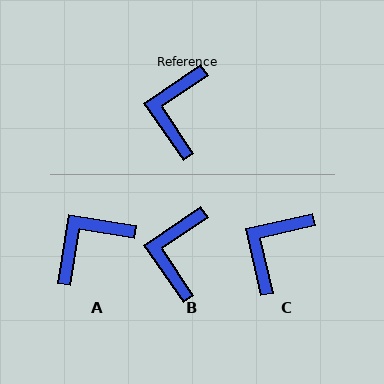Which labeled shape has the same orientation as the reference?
B.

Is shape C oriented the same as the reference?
No, it is off by about 22 degrees.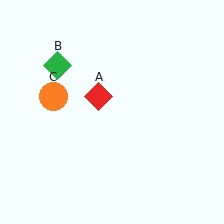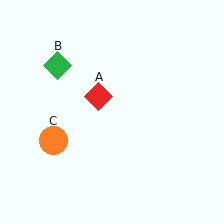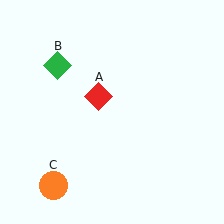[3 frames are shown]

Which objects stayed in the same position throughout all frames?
Red diamond (object A) and green diamond (object B) remained stationary.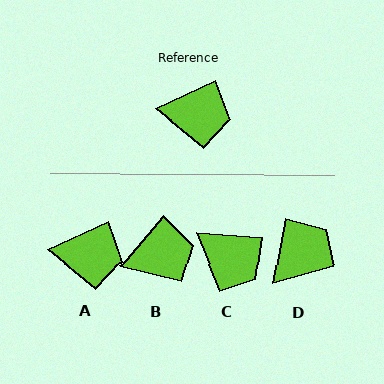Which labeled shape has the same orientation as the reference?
A.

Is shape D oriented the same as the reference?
No, it is off by about 55 degrees.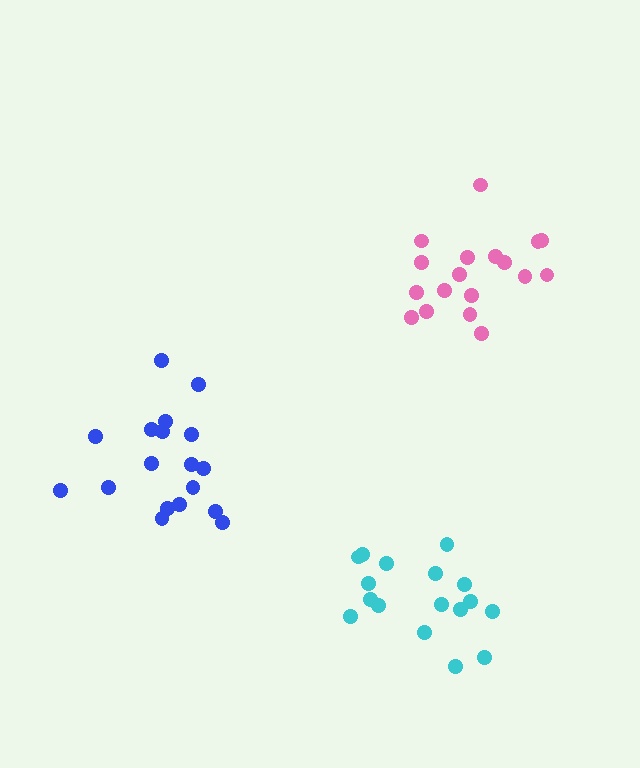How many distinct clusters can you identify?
There are 3 distinct clusters.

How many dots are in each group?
Group 1: 18 dots, Group 2: 18 dots, Group 3: 17 dots (53 total).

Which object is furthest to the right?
The pink cluster is rightmost.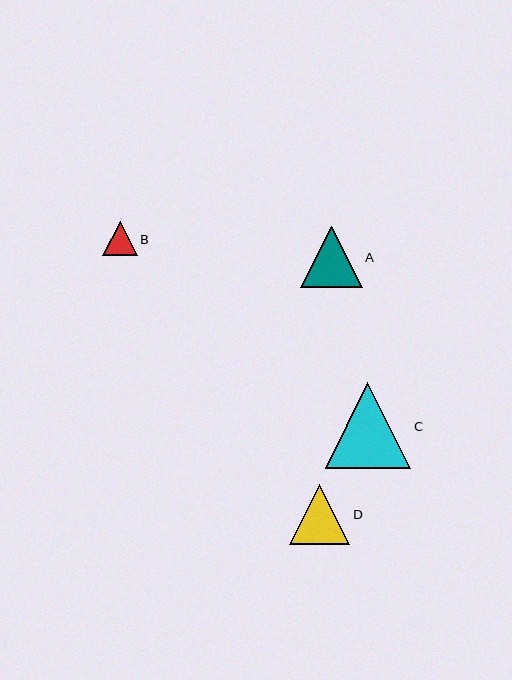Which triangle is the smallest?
Triangle B is the smallest with a size of approximately 35 pixels.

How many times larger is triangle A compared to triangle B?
Triangle A is approximately 1.8 times the size of triangle B.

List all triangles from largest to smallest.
From largest to smallest: C, A, D, B.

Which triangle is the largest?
Triangle C is the largest with a size of approximately 86 pixels.